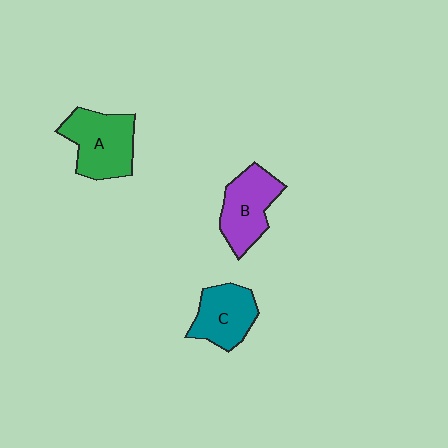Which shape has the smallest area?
Shape C (teal).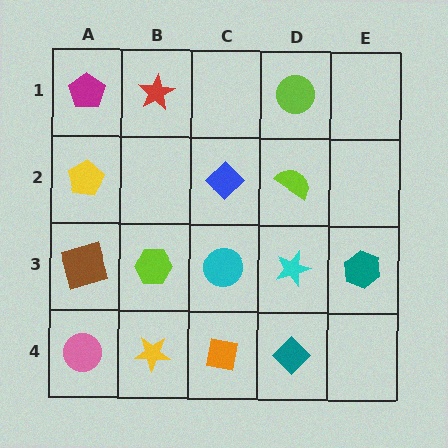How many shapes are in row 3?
5 shapes.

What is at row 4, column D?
A teal diamond.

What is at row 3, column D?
A cyan star.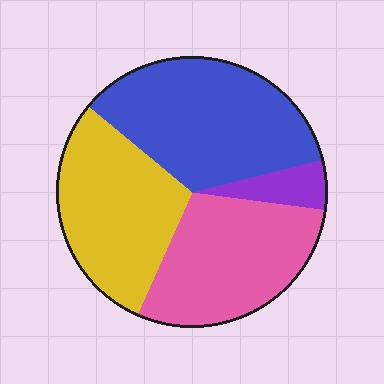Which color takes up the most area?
Blue, at roughly 35%.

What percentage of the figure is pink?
Pink covers around 30% of the figure.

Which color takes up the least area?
Purple, at roughly 5%.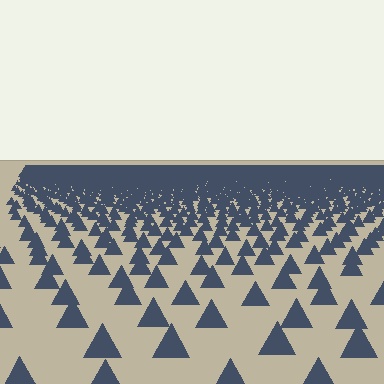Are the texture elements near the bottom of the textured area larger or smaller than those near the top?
Larger. Near the bottom, elements are closer to the viewer and appear at a bigger on-screen size.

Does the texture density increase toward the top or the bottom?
Density increases toward the top.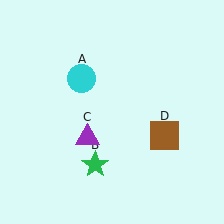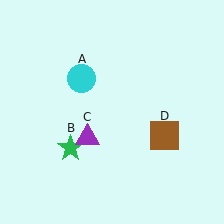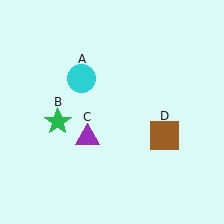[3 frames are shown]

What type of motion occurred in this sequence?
The green star (object B) rotated clockwise around the center of the scene.